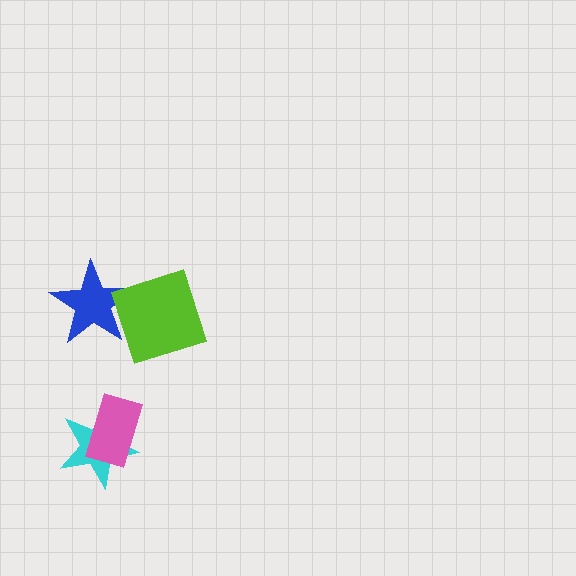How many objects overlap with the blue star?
1 object overlaps with the blue star.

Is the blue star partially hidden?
Yes, it is partially covered by another shape.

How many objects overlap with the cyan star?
1 object overlaps with the cyan star.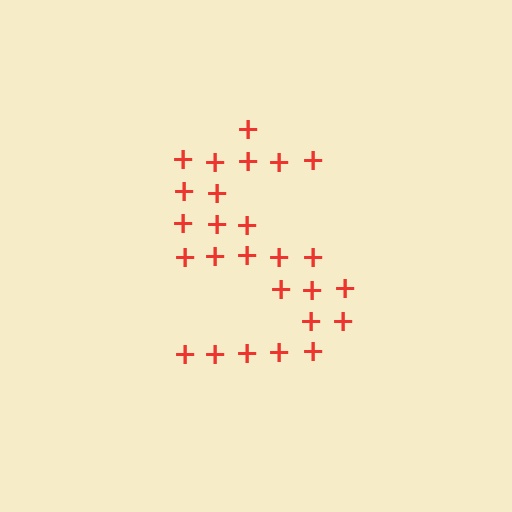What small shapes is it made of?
It is made of small plus signs.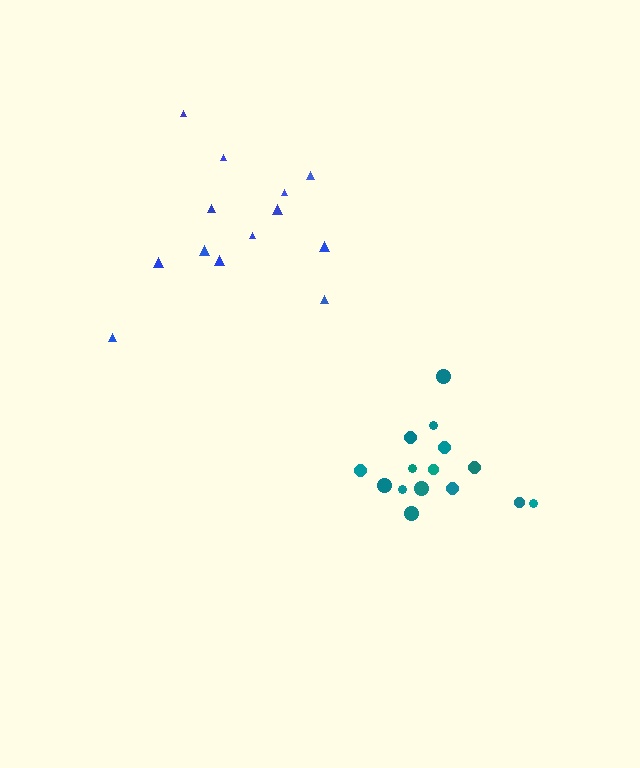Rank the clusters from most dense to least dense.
teal, blue.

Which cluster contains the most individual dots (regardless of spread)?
Teal (15).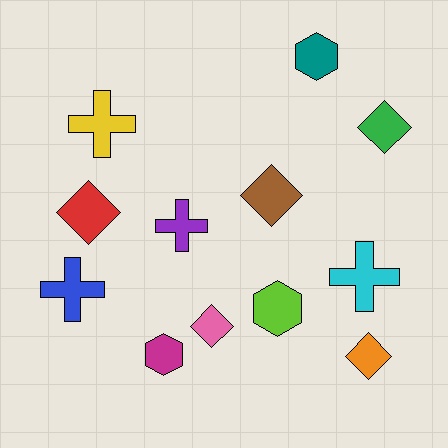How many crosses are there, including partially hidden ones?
There are 4 crosses.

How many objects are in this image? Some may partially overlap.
There are 12 objects.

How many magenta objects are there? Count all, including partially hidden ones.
There is 1 magenta object.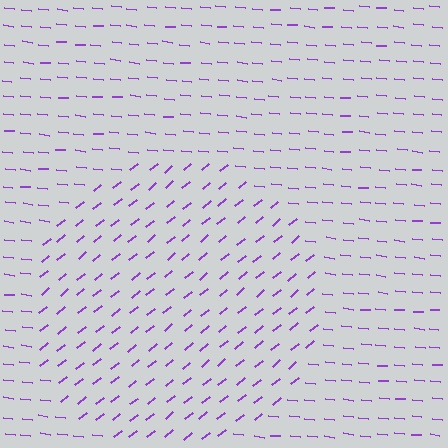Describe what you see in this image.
The image is filled with small purple line segments. A circle region in the image has lines oriented differently from the surrounding lines, creating a visible texture boundary.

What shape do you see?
I see a circle.